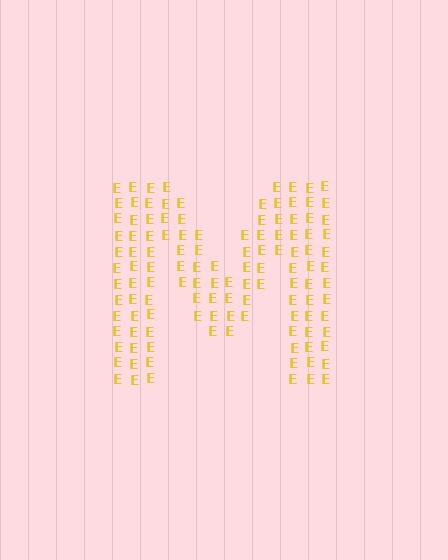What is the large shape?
The large shape is the letter M.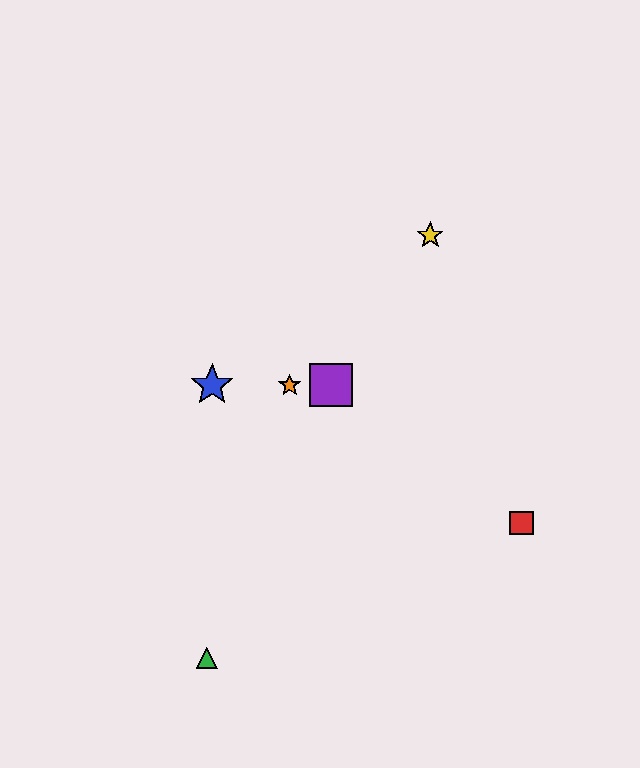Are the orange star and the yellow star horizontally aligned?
No, the orange star is at y≈385 and the yellow star is at y≈235.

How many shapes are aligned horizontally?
3 shapes (the blue star, the purple square, the orange star) are aligned horizontally.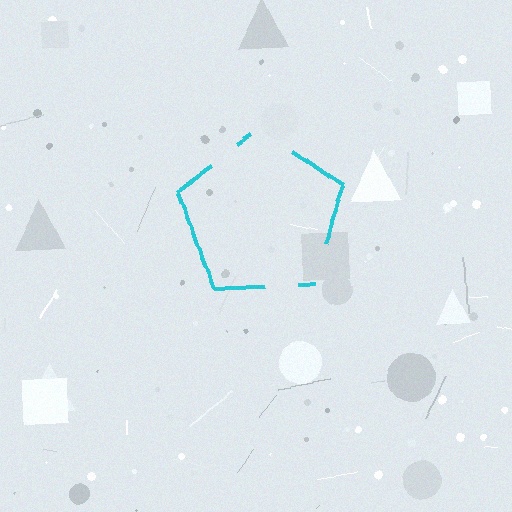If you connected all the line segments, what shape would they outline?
They would outline a pentagon.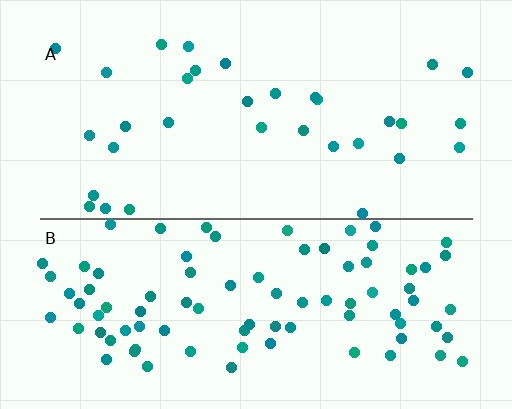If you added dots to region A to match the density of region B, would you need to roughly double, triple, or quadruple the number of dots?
Approximately triple.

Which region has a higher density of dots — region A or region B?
B (the bottom).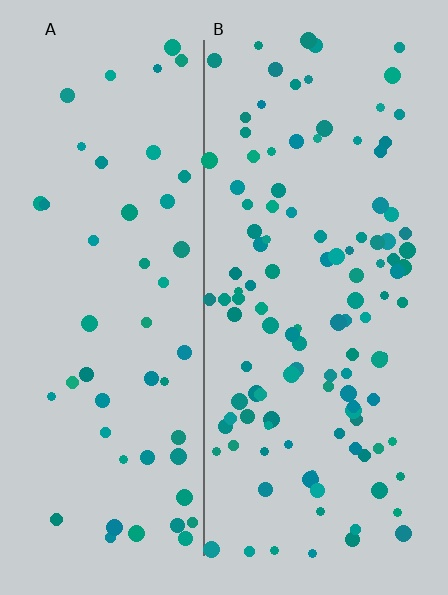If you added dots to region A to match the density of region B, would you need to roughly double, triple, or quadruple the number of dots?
Approximately double.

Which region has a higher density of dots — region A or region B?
B (the right).